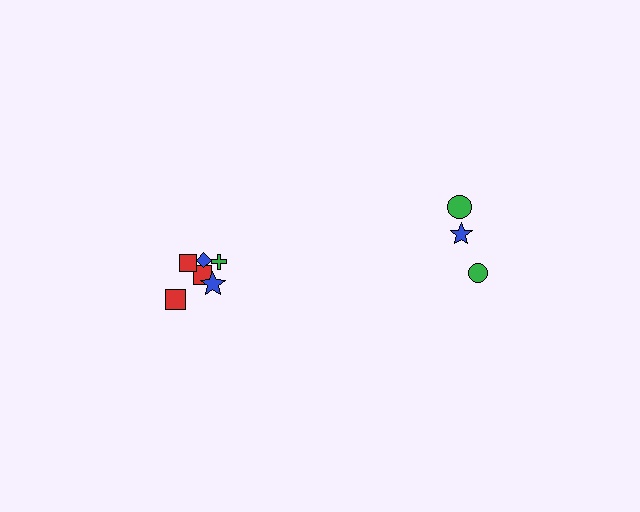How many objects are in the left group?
There are 6 objects.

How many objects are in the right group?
There are 3 objects.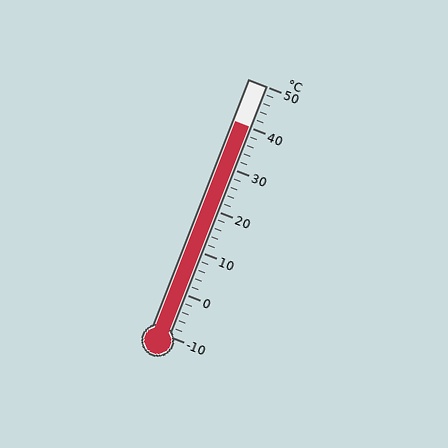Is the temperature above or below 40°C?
The temperature is at 40°C.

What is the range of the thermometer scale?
The thermometer scale ranges from -10°C to 50°C.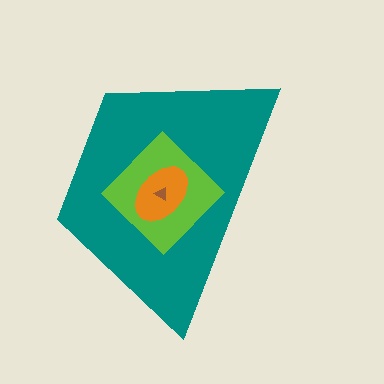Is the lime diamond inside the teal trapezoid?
Yes.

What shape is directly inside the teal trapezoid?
The lime diamond.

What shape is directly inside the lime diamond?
The orange ellipse.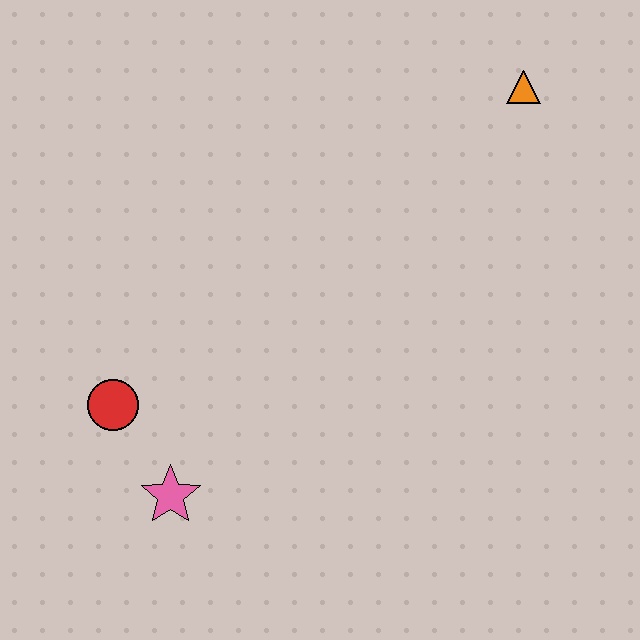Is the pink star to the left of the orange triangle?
Yes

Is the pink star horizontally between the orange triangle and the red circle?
Yes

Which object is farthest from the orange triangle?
The pink star is farthest from the orange triangle.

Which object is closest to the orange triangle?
The red circle is closest to the orange triangle.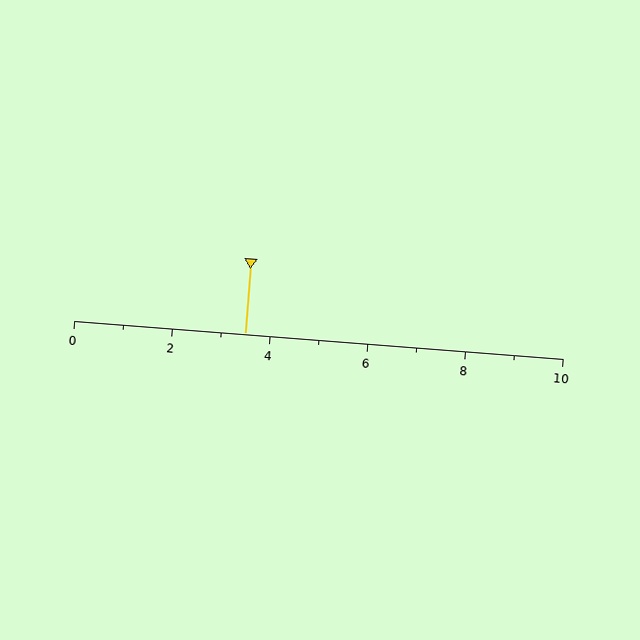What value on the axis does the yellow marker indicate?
The marker indicates approximately 3.5.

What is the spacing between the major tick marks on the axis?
The major ticks are spaced 2 apart.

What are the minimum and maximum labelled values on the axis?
The axis runs from 0 to 10.